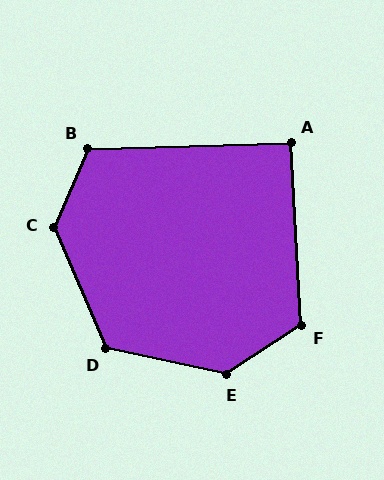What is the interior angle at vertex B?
Approximately 115 degrees (obtuse).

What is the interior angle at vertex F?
Approximately 120 degrees (obtuse).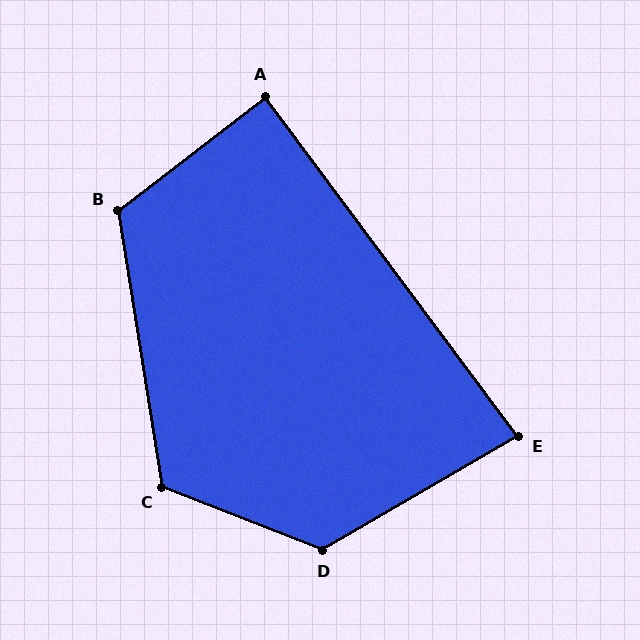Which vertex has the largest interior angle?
D, at approximately 128 degrees.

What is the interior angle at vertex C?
Approximately 120 degrees (obtuse).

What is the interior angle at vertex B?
Approximately 119 degrees (obtuse).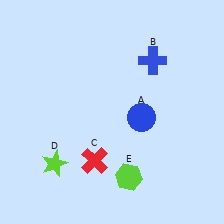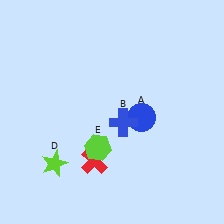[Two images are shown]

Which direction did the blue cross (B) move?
The blue cross (B) moved down.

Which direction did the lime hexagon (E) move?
The lime hexagon (E) moved left.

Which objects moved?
The objects that moved are: the blue cross (B), the lime hexagon (E).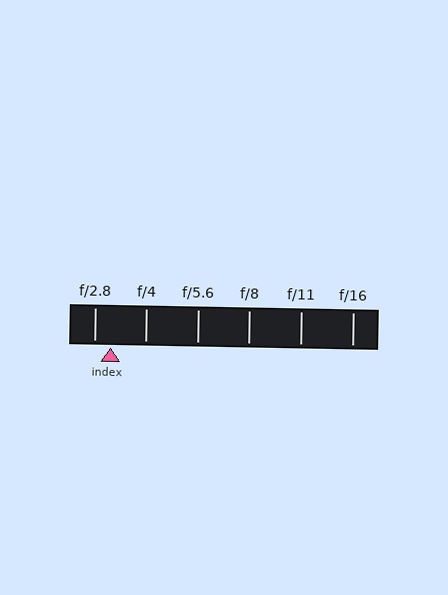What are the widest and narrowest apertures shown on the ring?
The widest aperture shown is f/2.8 and the narrowest is f/16.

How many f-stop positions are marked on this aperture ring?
There are 6 f-stop positions marked.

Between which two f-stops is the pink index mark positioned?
The index mark is between f/2.8 and f/4.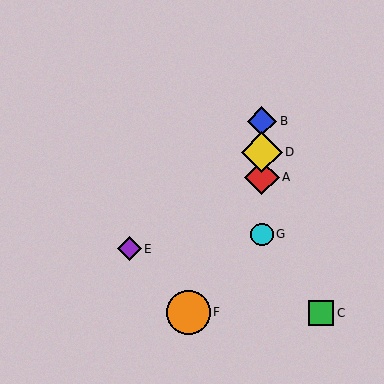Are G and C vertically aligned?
No, G is at x≈262 and C is at x≈321.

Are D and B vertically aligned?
Yes, both are at x≈262.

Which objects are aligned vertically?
Objects A, B, D, G are aligned vertically.